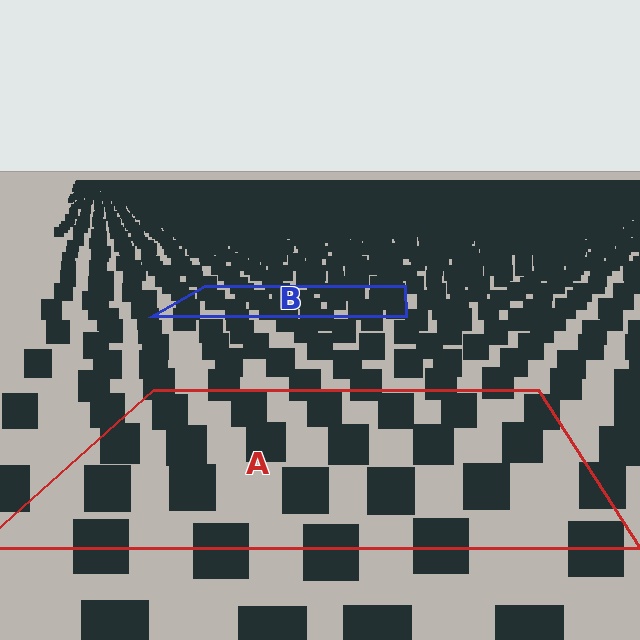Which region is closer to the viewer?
Region A is closer. The texture elements there are larger and more spread out.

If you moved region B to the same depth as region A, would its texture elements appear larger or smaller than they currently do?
They would appear larger. At a closer depth, the same texture elements are projected at a bigger on-screen size.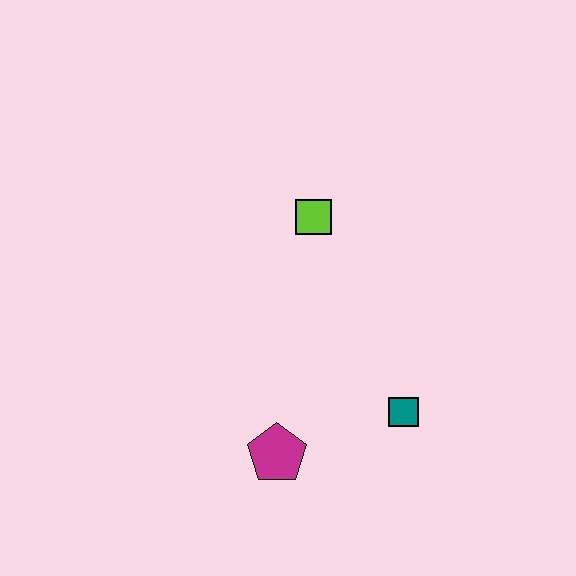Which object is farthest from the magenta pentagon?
The lime square is farthest from the magenta pentagon.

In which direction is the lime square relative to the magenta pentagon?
The lime square is above the magenta pentagon.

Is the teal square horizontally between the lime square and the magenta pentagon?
No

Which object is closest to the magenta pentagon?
The teal square is closest to the magenta pentagon.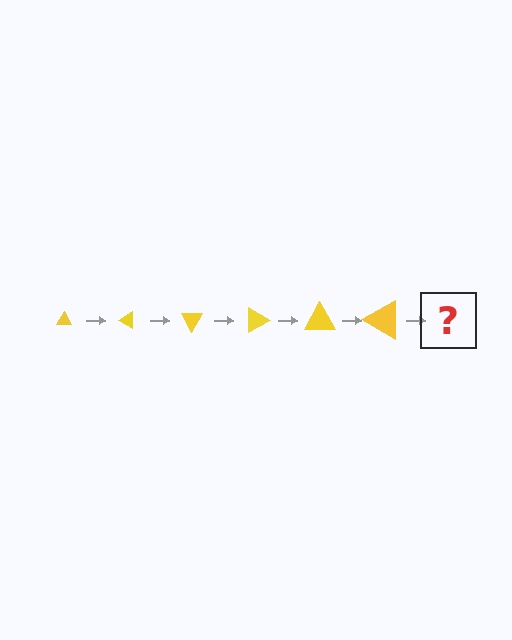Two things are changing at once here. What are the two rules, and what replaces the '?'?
The two rules are that the triangle grows larger each step and it rotates 30 degrees each step. The '?' should be a triangle, larger than the previous one and rotated 180 degrees from the start.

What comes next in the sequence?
The next element should be a triangle, larger than the previous one and rotated 180 degrees from the start.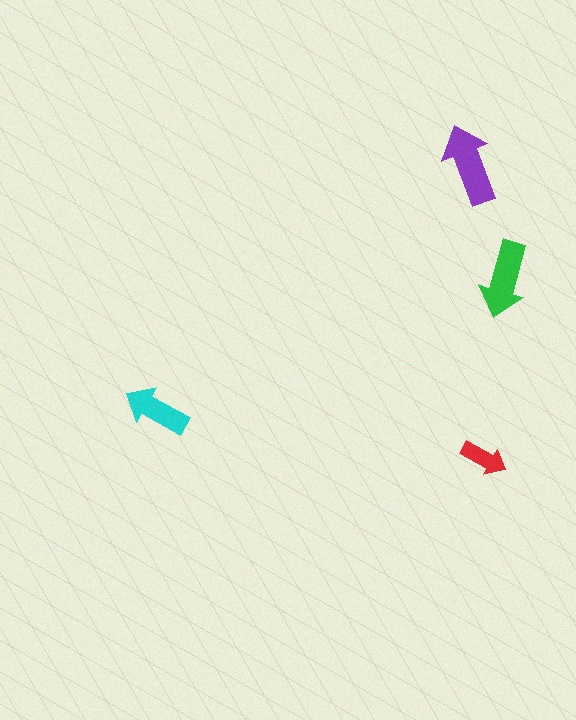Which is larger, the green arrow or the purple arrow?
The purple one.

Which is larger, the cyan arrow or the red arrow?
The cyan one.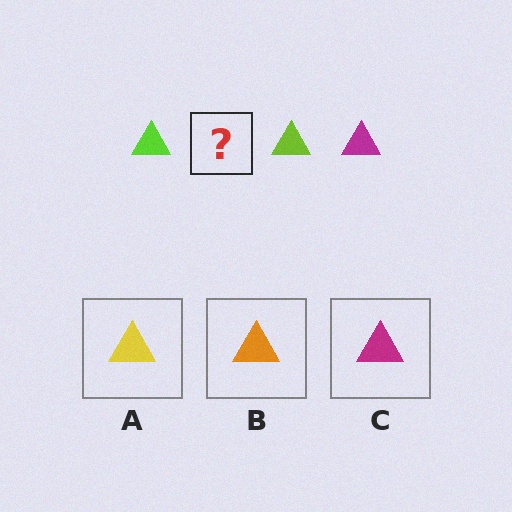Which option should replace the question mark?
Option C.